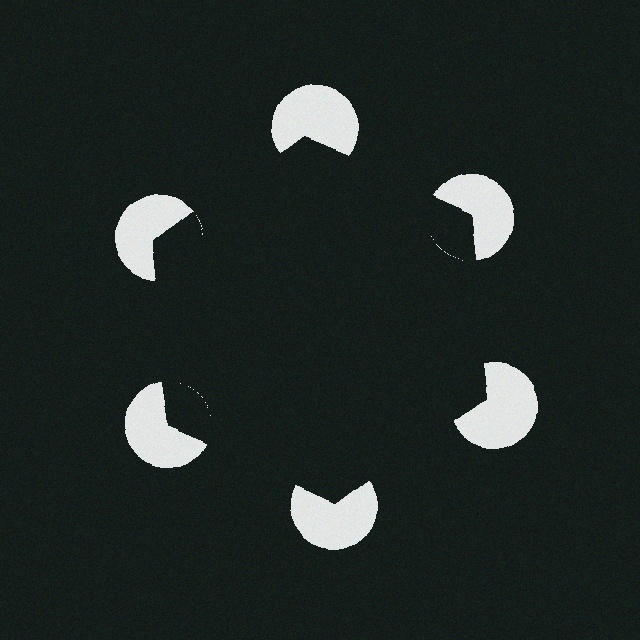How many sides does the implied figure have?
6 sides.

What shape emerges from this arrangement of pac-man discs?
An illusory hexagon — its edges are inferred from the aligned wedge cuts in the pac-man discs, not physically drawn.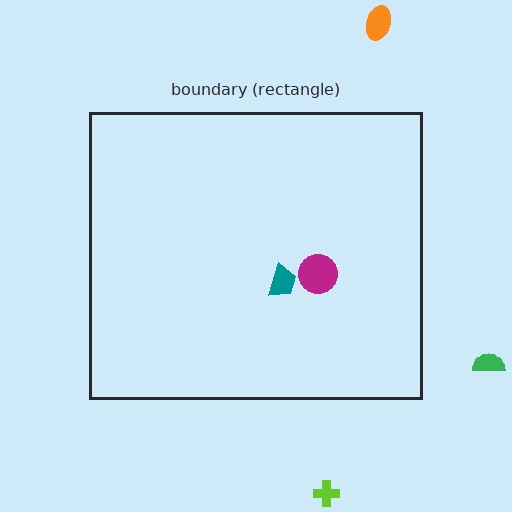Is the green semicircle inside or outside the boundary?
Outside.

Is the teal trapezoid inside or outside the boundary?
Inside.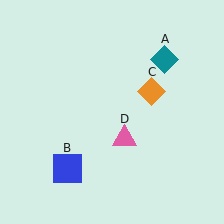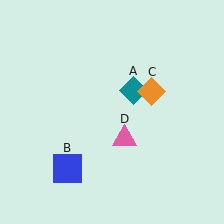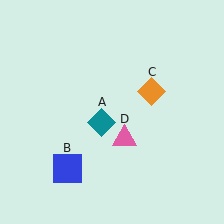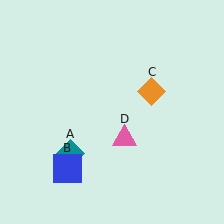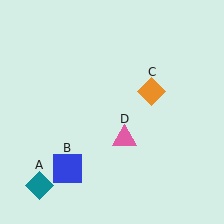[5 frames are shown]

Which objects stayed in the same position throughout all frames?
Blue square (object B) and orange diamond (object C) and pink triangle (object D) remained stationary.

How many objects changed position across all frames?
1 object changed position: teal diamond (object A).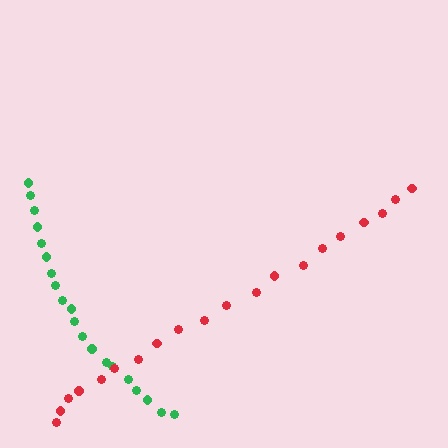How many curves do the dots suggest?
There are 2 distinct paths.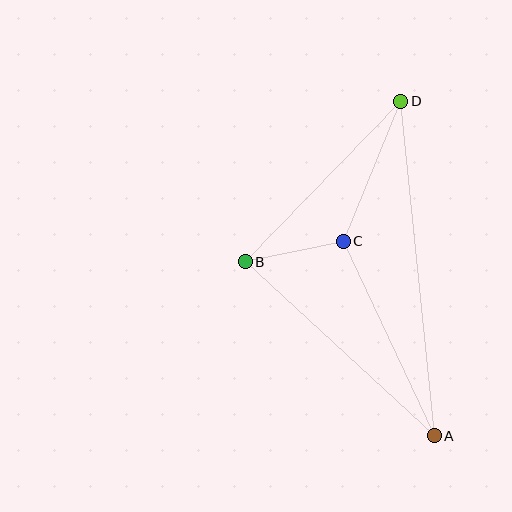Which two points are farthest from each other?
Points A and D are farthest from each other.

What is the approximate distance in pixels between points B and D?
The distance between B and D is approximately 224 pixels.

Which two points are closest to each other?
Points B and C are closest to each other.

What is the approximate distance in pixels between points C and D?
The distance between C and D is approximately 151 pixels.